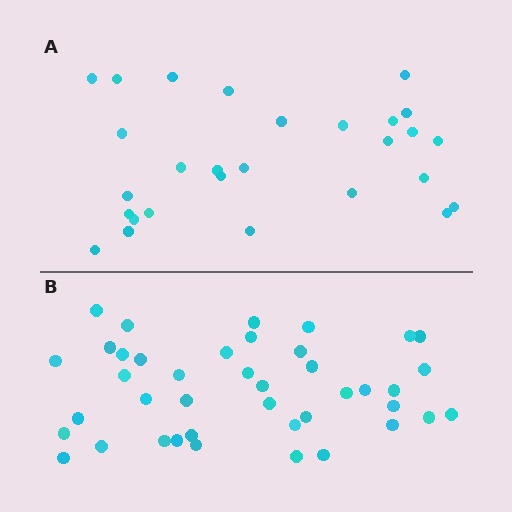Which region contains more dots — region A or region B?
Region B (the bottom region) has more dots.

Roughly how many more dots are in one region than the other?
Region B has approximately 15 more dots than region A.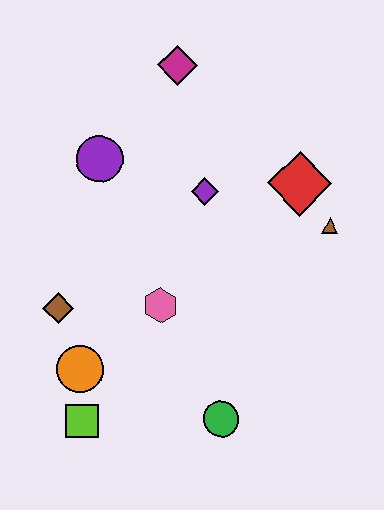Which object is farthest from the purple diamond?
The lime square is farthest from the purple diamond.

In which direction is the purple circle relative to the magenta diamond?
The purple circle is below the magenta diamond.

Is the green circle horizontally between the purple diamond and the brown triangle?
Yes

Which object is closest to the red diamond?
The brown triangle is closest to the red diamond.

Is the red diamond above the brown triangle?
Yes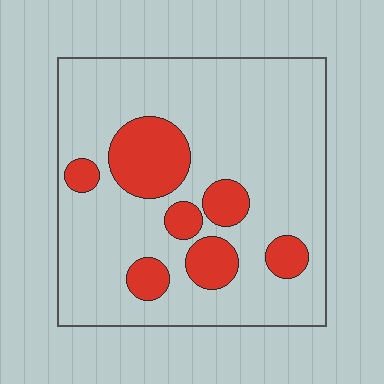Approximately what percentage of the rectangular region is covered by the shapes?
Approximately 20%.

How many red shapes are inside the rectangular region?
7.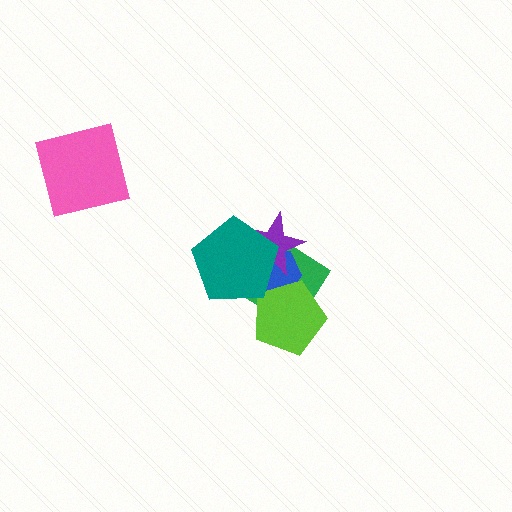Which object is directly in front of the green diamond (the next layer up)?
The blue hexagon is directly in front of the green diamond.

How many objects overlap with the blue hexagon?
4 objects overlap with the blue hexagon.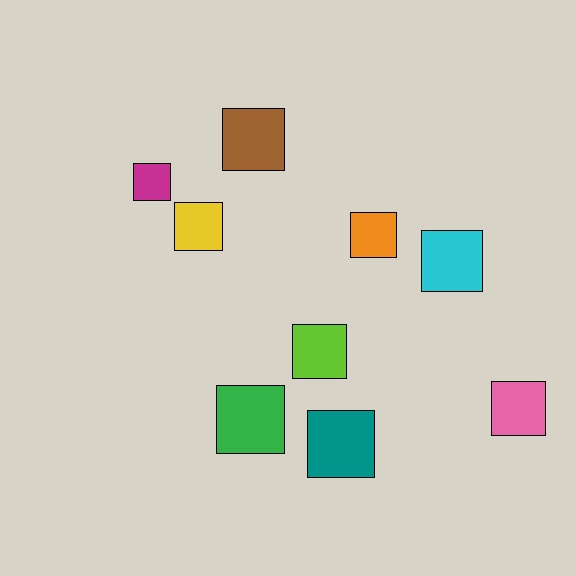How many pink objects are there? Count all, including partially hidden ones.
There is 1 pink object.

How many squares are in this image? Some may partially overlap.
There are 9 squares.